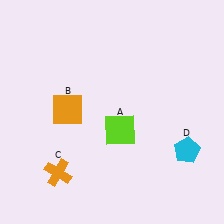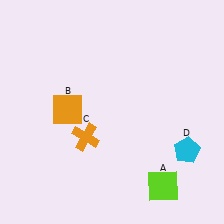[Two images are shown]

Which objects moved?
The objects that moved are: the lime square (A), the orange cross (C).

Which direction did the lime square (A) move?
The lime square (A) moved down.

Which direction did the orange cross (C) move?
The orange cross (C) moved up.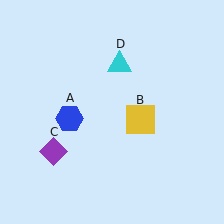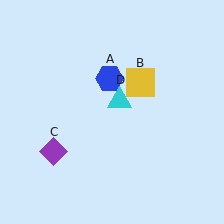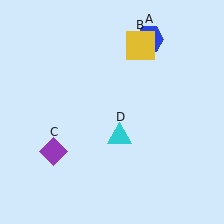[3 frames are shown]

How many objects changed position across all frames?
3 objects changed position: blue hexagon (object A), yellow square (object B), cyan triangle (object D).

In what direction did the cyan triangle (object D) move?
The cyan triangle (object D) moved down.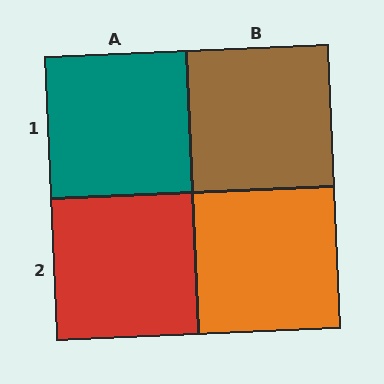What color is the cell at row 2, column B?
Orange.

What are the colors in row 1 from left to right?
Teal, brown.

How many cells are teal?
1 cell is teal.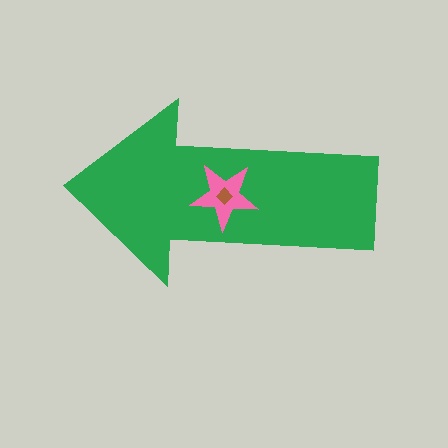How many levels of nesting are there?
3.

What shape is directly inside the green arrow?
The pink star.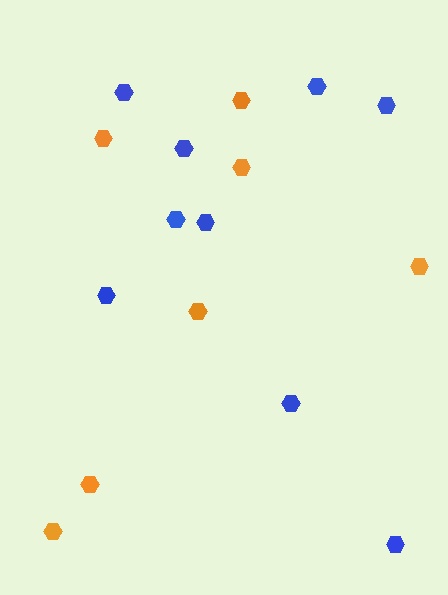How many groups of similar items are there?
There are 2 groups: one group of orange hexagons (7) and one group of blue hexagons (9).